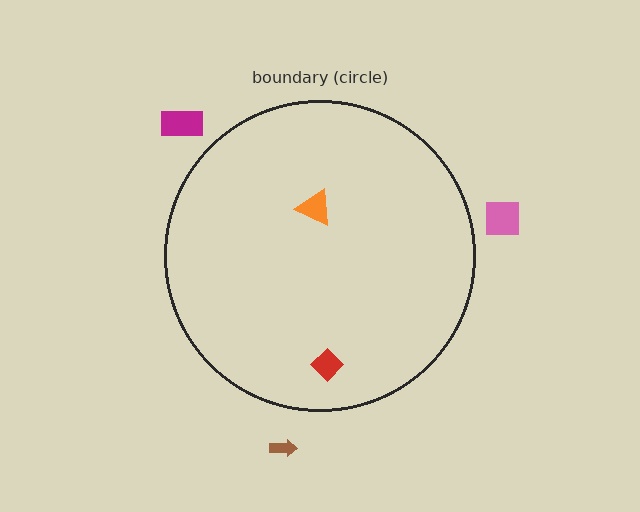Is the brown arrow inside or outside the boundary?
Outside.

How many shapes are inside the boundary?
2 inside, 3 outside.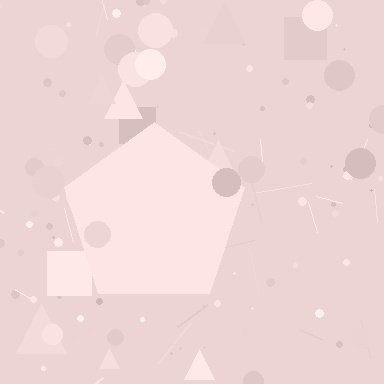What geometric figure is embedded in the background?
A pentagon is embedded in the background.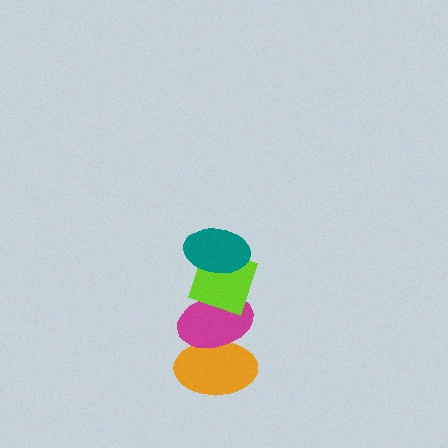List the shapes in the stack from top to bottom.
From top to bottom: the teal ellipse, the lime diamond, the magenta ellipse, the orange ellipse.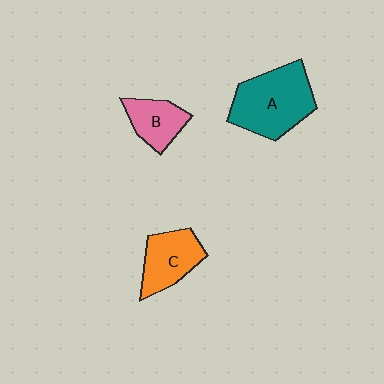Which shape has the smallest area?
Shape B (pink).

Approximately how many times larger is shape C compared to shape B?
Approximately 1.3 times.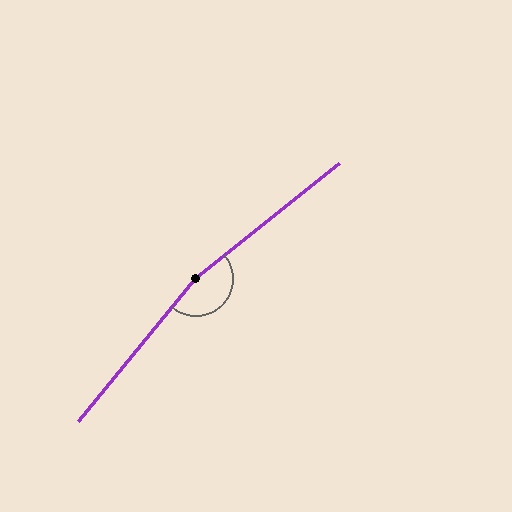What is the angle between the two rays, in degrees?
Approximately 168 degrees.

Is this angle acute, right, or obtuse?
It is obtuse.